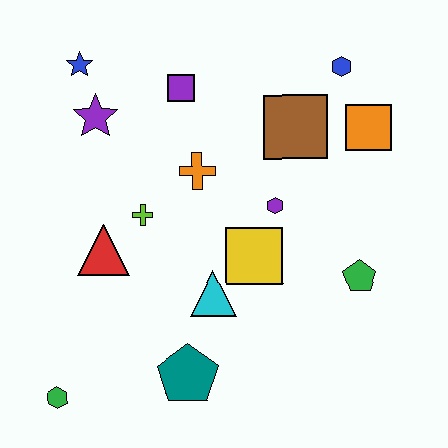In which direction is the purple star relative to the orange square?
The purple star is to the left of the orange square.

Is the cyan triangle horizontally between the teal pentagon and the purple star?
No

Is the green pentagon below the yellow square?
Yes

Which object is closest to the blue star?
The purple star is closest to the blue star.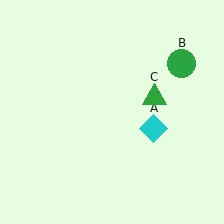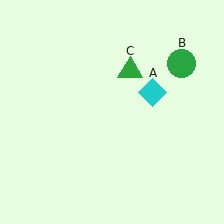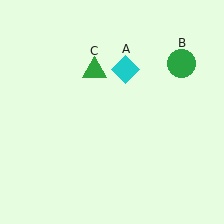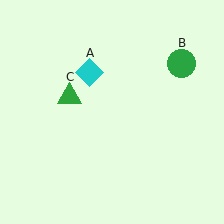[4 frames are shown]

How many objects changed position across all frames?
2 objects changed position: cyan diamond (object A), green triangle (object C).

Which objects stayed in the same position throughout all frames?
Green circle (object B) remained stationary.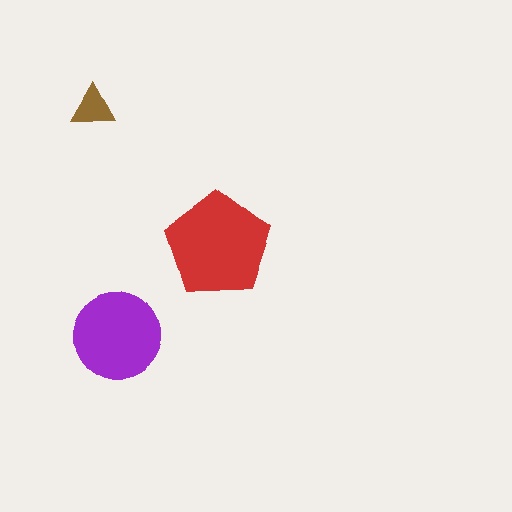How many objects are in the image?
There are 3 objects in the image.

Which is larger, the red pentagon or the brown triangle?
The red pentagon.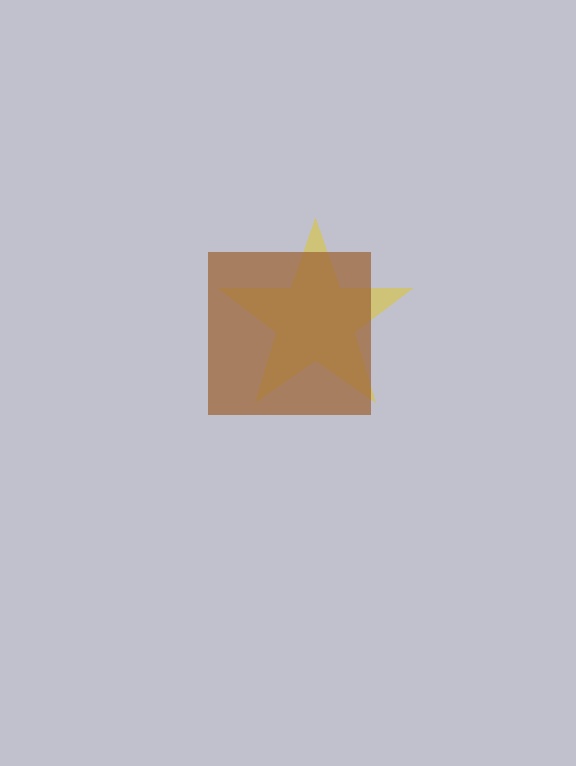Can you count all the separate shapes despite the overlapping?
Yes, there are 2 separate shapes.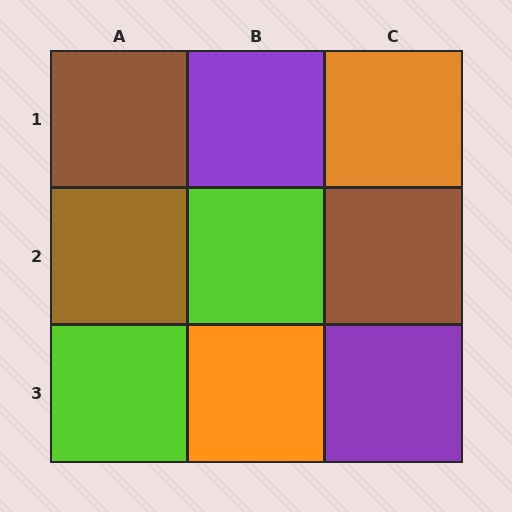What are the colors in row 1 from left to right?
Brown, purple, orange.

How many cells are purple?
2 cells are purple.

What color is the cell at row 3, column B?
Orange.